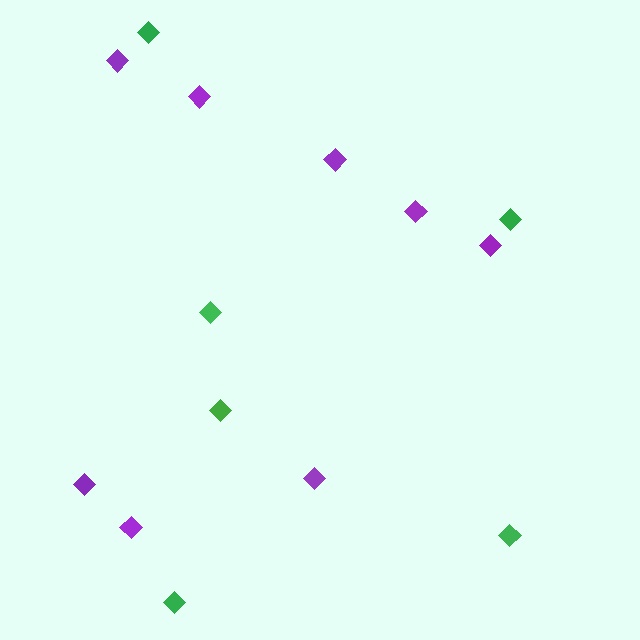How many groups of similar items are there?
There are 2 groups: one group of green diamonds (6) and one group of purple diamonds (8).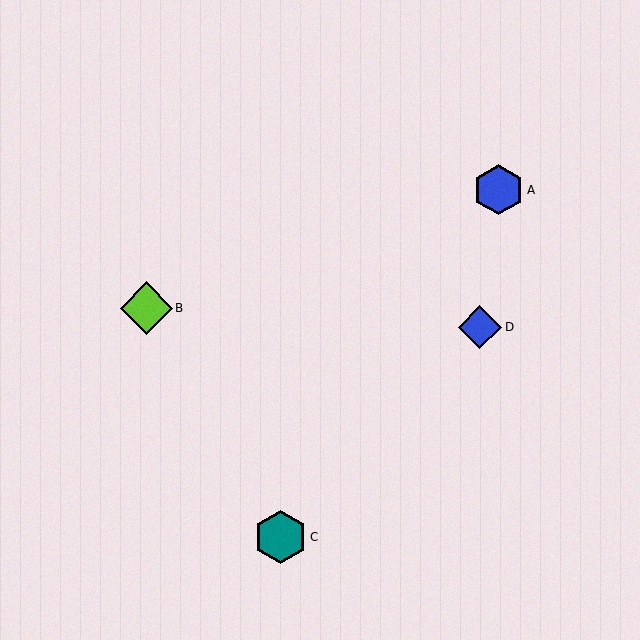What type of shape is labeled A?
Shape A is a blue hexagon.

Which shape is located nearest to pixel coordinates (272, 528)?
The teal hexagon (labeled C) at (281, 537) is nearest to that location.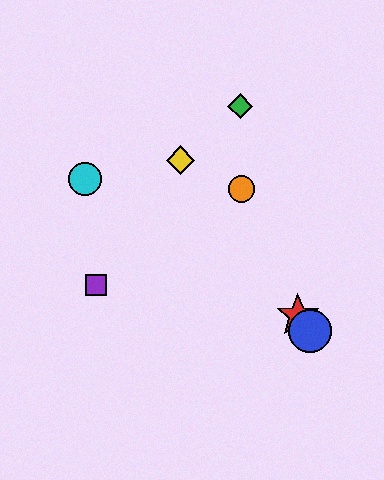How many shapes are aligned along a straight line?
3 shapes (the red star, the blue circle, the yellow diamond) are aligned along a straight line.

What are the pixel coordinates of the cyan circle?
The cyan circle is at (85, 179).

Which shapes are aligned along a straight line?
The red star, the blue circle, the yellow diamond are aligned along a straight line.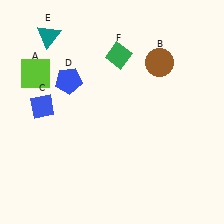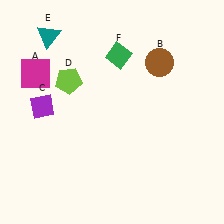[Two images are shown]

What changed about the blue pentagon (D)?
In Image 1, D is blue. In Image 2, it changed to lime.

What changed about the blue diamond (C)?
In Image 1, C is blue. In Image 2, it changed to purple.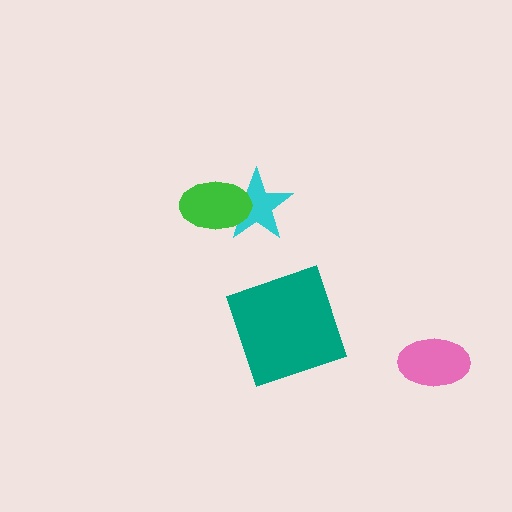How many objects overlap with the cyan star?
1 object overlaps with the cyan star.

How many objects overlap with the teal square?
0 objects overlap with the teal square.